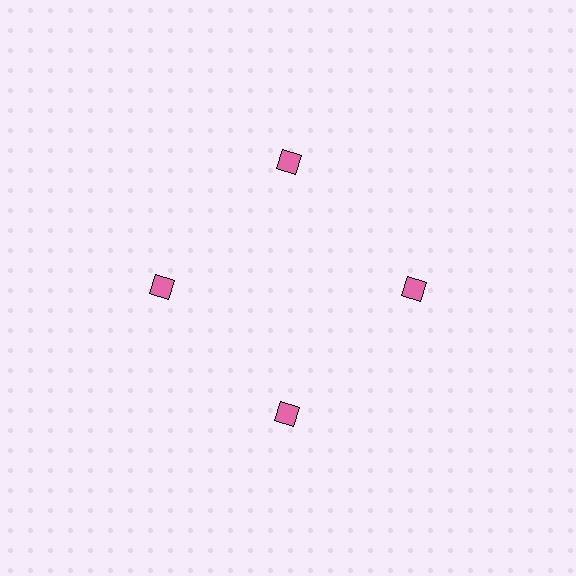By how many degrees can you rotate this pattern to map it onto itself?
The pattern maps onto itself every 90 degrees of rotation.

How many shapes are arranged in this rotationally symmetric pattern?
There are 4 shapes, arranged in 4 groups of 1.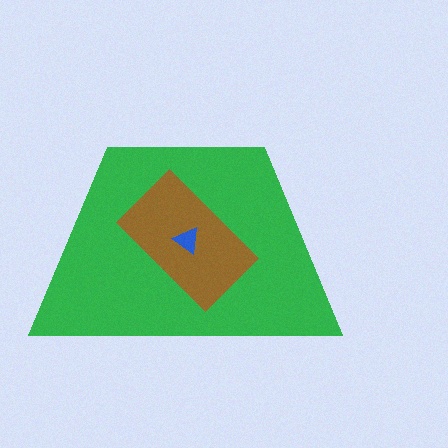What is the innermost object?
The blue triangle.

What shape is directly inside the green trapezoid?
The brown rectangle.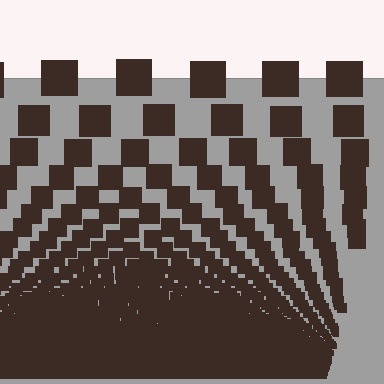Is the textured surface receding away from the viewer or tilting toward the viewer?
The surface appears to tilt toward the viewer. Texture elements get larger and sparser toward the top.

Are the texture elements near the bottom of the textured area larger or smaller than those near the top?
Smaller. The gradient is inverted — elements near the bottom are smaller and denser.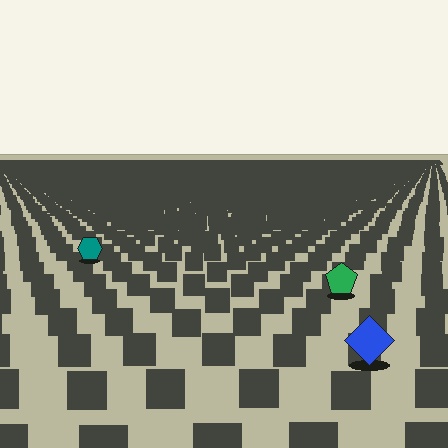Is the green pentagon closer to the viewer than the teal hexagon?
Yes. The green pentagon is closer — you can tell from the texture gradient: the ground texture is coarser near it.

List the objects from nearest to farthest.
From nearest to farthest: the blue diamond, the green pentagon, the teal hexagon.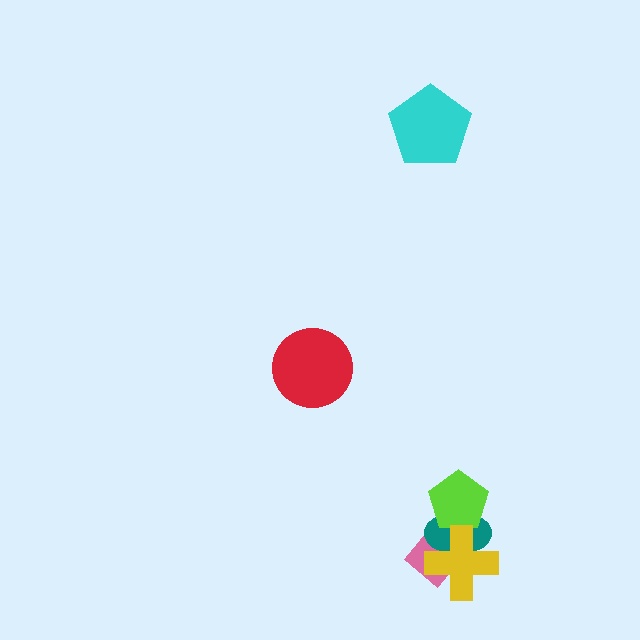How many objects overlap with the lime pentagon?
3 objects overlap with the lime pentagon.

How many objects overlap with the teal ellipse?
3 objects overlap with the teal ellipse.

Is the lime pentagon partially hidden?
Yes, it is partially covered by another shape.